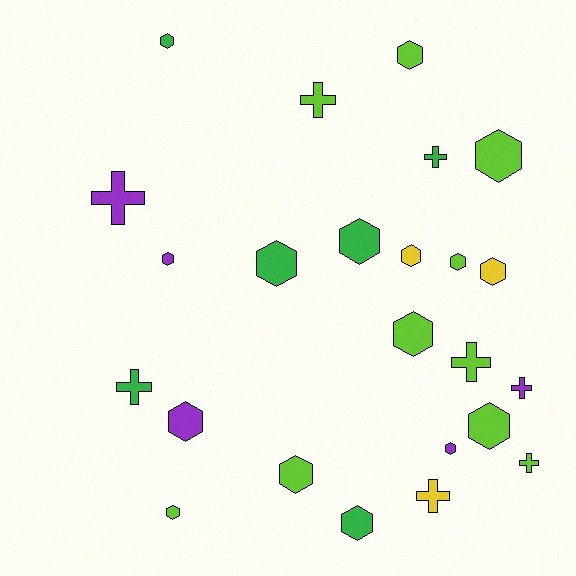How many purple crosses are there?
There are 2 purple crosses.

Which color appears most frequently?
Lime, with 10 objects.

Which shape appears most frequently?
Hexagon, with 16 objects.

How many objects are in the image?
There are 24 objects.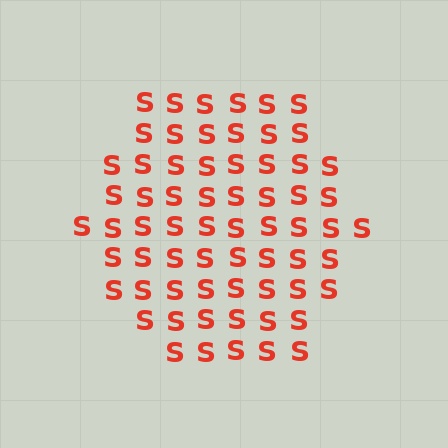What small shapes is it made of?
It is made of small letter S's.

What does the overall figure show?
The overall figure shows a hexagon.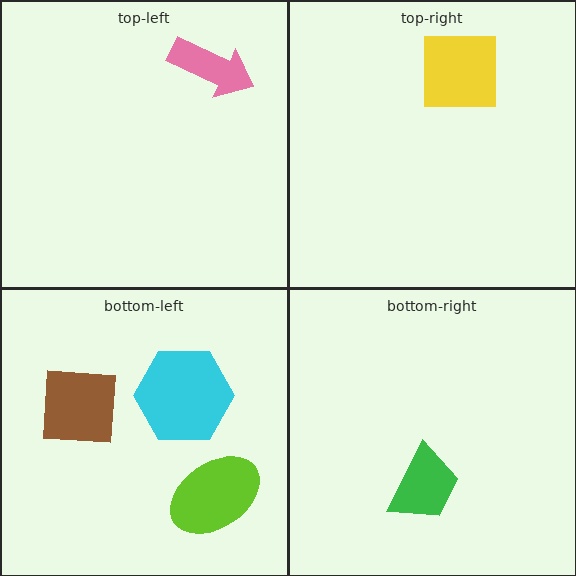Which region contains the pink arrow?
The top-left region.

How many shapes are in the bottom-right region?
1.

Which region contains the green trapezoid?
The bottom-right region.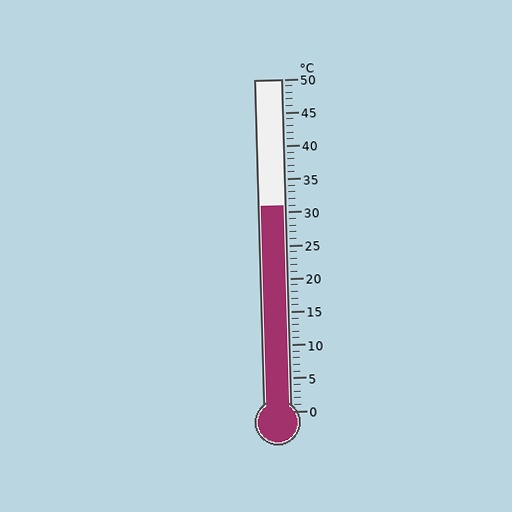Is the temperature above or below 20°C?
The temperature is above 20°C.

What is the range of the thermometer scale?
The thermometer scale ranges from 0°C to 50°C.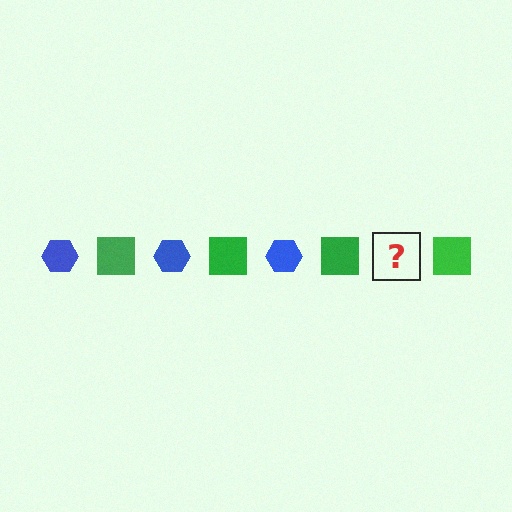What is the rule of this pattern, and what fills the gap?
The rule is that the pattern alternates between blue hexagon and green square. The gap should be filled with a blue hexagon.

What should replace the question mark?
The question mark should be replaced with a blue hexagon.